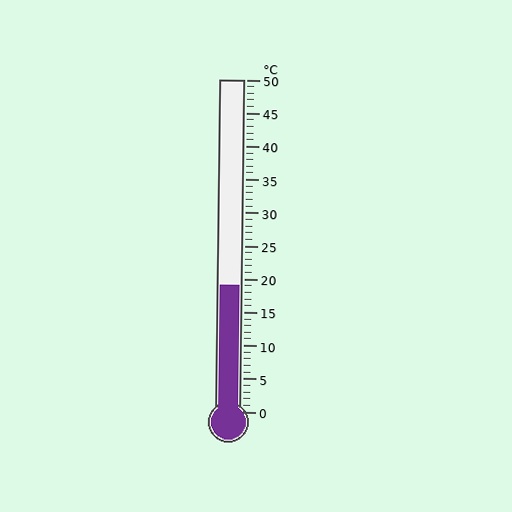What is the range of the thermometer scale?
The thermometer scale ranges from 0°C to 50°C.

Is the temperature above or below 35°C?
The temperature is below 35°C.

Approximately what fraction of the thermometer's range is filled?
The thermometer is filled to approximately 40% of its range.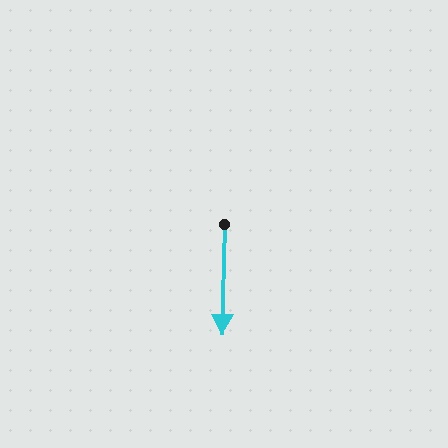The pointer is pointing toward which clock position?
Roughly 6 o'clock.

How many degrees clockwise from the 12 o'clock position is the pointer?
Approximately 181 degrees.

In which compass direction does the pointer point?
South.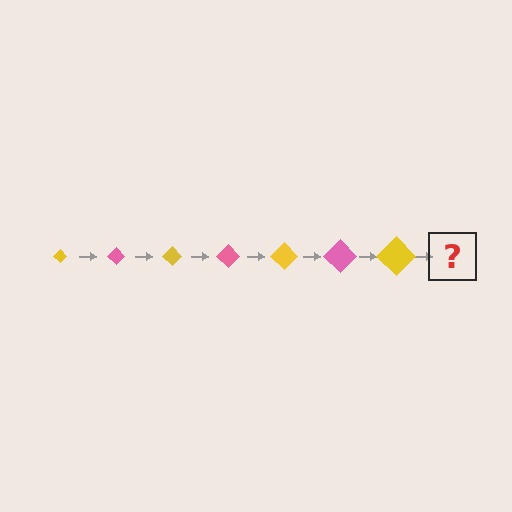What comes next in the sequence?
The next element should be a pink diamond, larger than the previous one.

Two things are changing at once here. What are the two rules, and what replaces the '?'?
The two rules are that the diamond grows larger each step and the color cycles through yellow and pink. The '?' should be a pink diamond, larger than the previous one.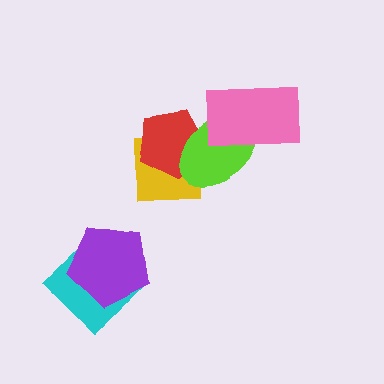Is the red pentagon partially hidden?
Yes, it is partially covered by another shape.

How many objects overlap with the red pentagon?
2 objects overlap with the red pentagon.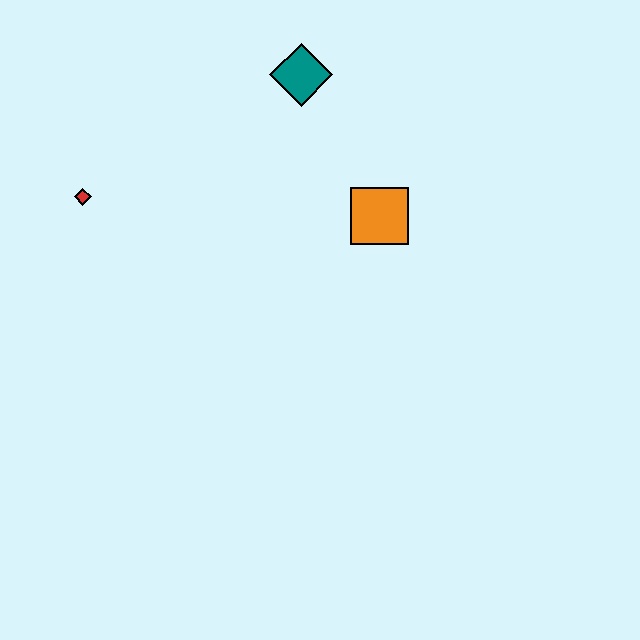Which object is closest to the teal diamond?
The orange square is closest to the teal diamond.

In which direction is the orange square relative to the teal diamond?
The orange square is below the teal diamond.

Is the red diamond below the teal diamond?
Yes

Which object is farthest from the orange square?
The red diamond is farthest from the orange square.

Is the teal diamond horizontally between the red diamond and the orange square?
Yes